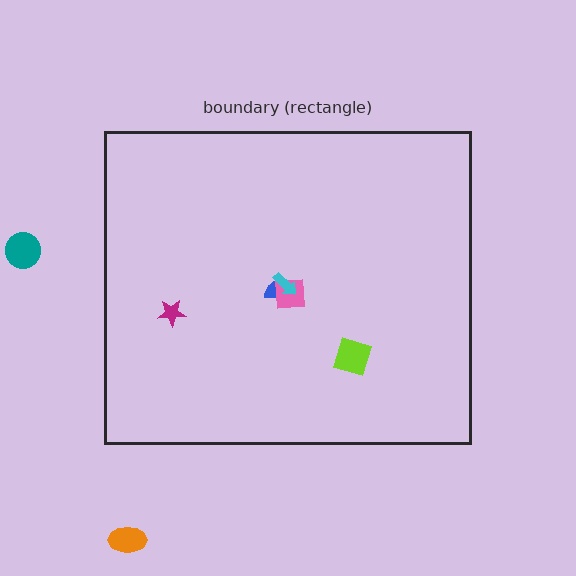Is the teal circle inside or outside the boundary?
Outside.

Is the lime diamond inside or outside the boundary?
Inside.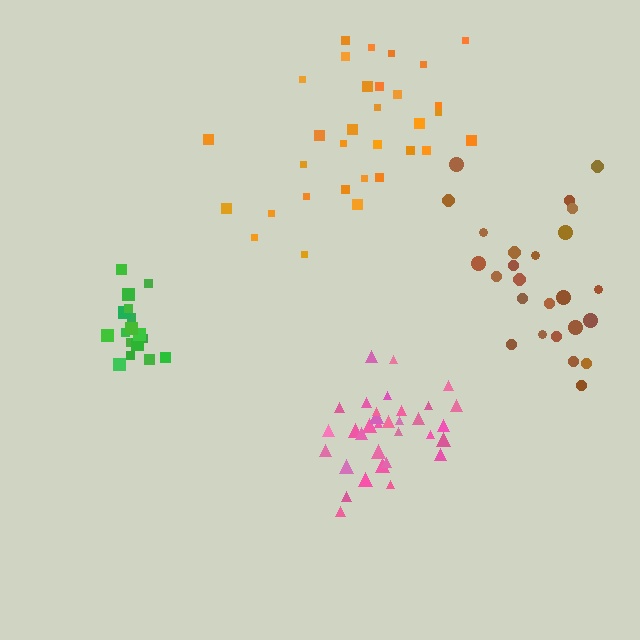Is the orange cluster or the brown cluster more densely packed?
Brown.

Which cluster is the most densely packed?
Green.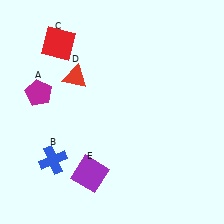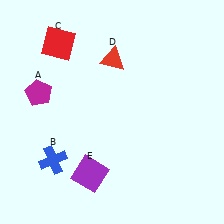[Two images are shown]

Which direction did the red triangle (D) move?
The red triangle (D) moved right.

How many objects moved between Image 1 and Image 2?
1 object moved between the two images.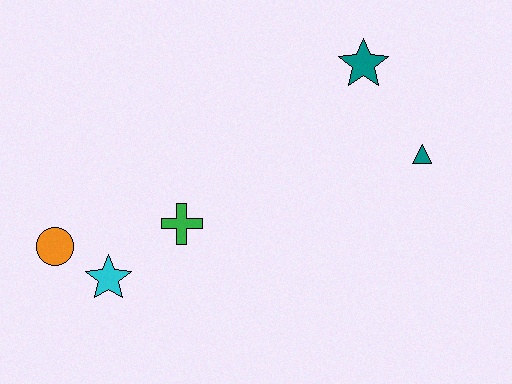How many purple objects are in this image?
There are no purple objects.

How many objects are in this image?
There are 5 objects.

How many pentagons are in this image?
There are no pentagons.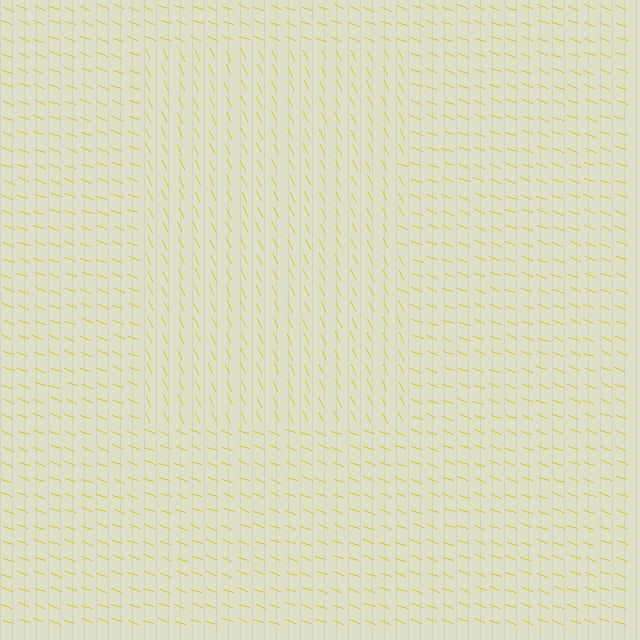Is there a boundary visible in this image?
Yes, there is a texture boundary formed by a change in line orientation.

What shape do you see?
I see a rectangle.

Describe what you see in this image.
The image is filled with small yellow line segments. A rectangle region in the image has lines oriented differently from the surrounding lines, creating a visible texture boundary.